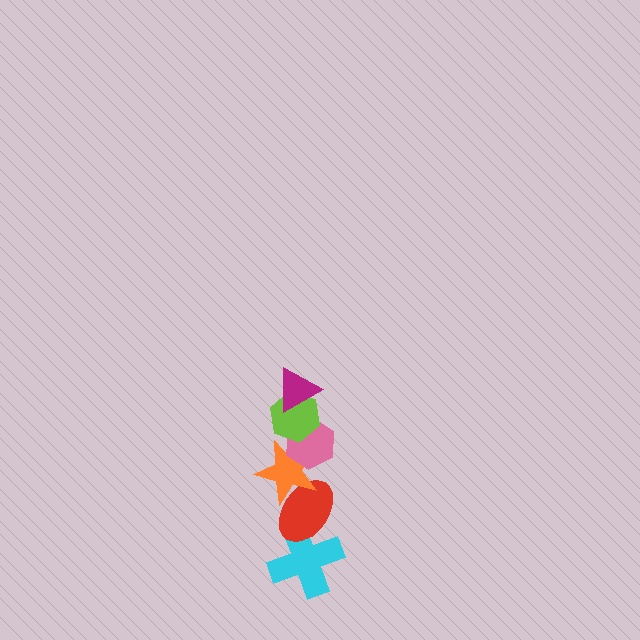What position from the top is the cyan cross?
The cyan cross is 6th from the top.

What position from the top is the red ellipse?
The red ellipse is 5th from the top.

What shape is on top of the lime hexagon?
The magenta triangle is on top of the lime hexagon.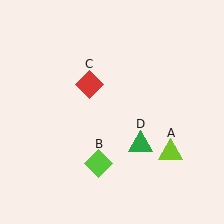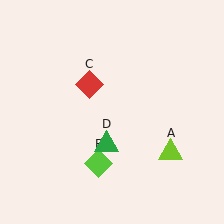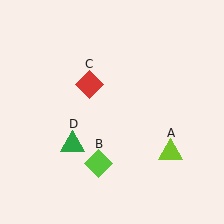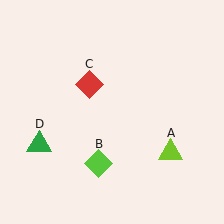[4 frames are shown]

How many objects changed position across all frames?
1 object changed position: green triangle (object D).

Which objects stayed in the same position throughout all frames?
Lime triangle (object A) and lime diamond (object B) and red diamond (object C) remained stationary.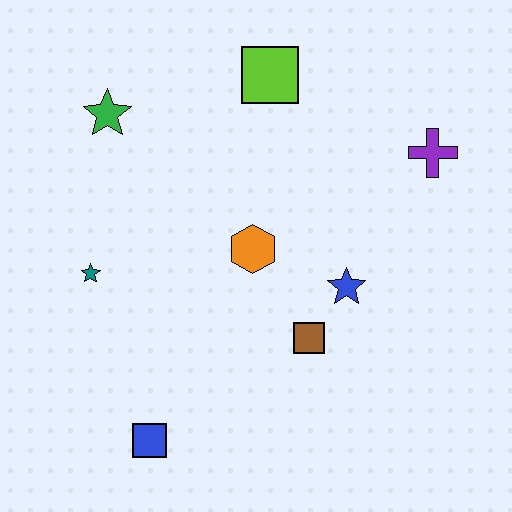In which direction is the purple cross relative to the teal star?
The purple cross is to the right of the teal star.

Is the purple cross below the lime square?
Yes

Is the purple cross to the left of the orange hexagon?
No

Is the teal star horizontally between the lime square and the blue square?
No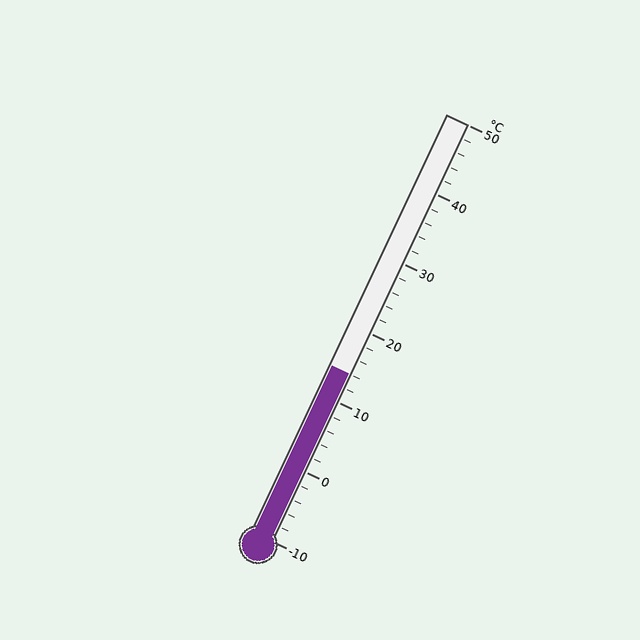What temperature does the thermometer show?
The thermometer shows approximately 14°C.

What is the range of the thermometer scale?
The thermometer scale ranges from -10°C to 50°C.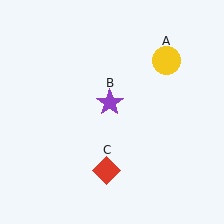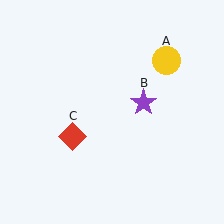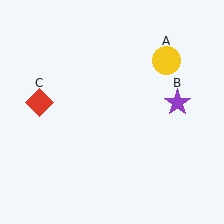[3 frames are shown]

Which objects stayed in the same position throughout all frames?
Yellow circle (object A) remained stationary.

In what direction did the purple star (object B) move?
The purple star (object B) moved right.